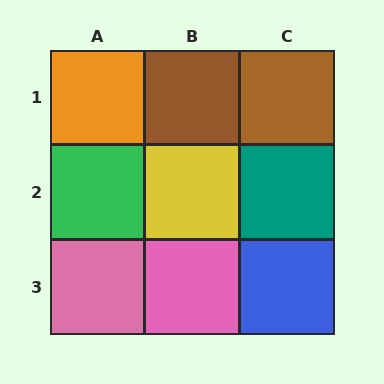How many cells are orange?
1 cell is orange.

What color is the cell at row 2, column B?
Yellow.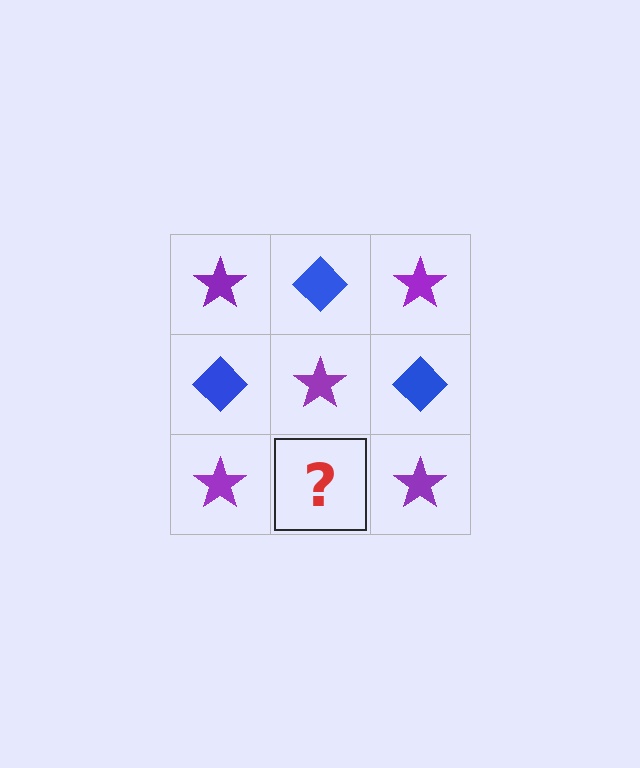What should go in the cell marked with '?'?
The missing cell should contain a blue diamond.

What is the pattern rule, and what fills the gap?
The rule is that it alternates purple star and blue diamond in a checkerboard pattern. The gap should be filled with a blue diamond.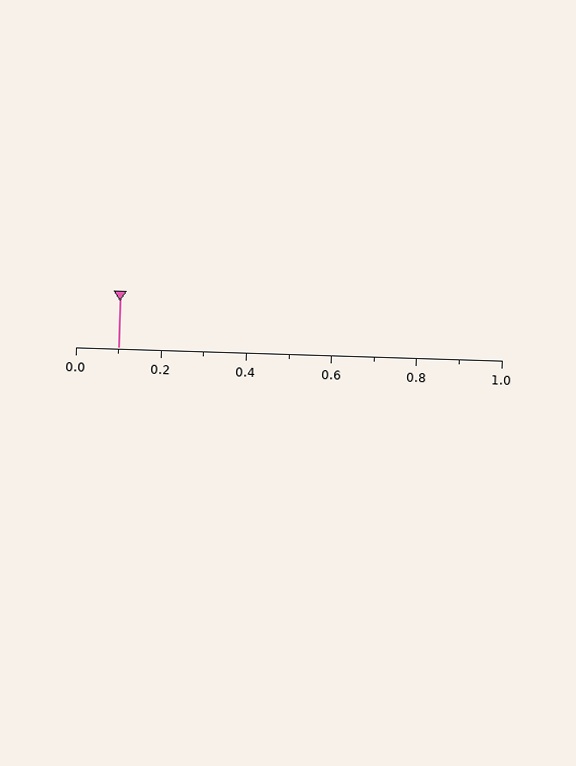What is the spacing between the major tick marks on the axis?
The major ticks are spaced 0.2 apart.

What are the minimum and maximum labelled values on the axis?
The axis runs from 0.0 to 1.0.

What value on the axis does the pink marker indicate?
The marker indicates approximately 0.1.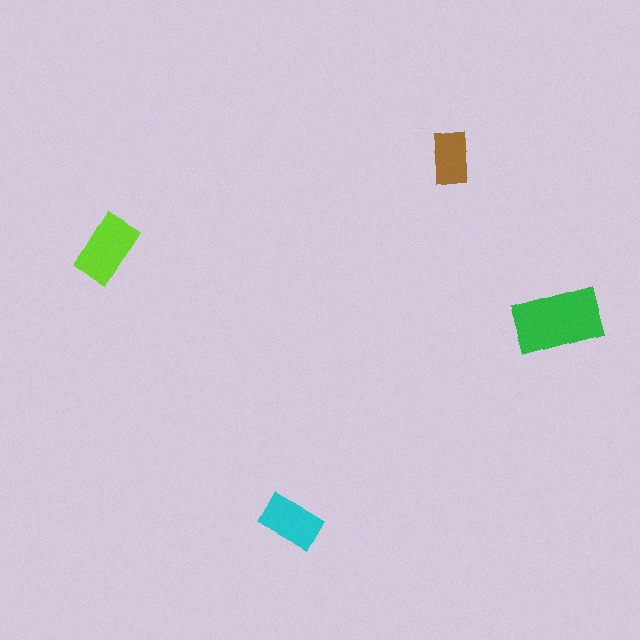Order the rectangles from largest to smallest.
the green one, the lime one, the cyan one, the brown one.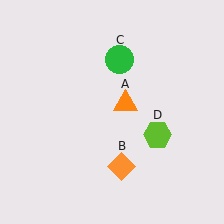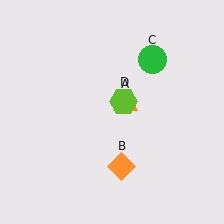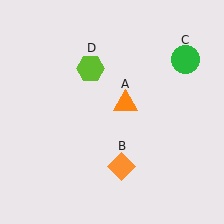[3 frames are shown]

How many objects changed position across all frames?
2 objects changed position: green circle (object C), lime hexagon (object D).